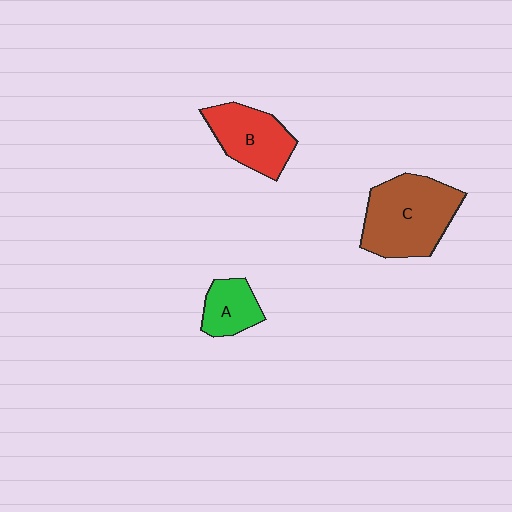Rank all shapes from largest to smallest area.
From largest to smallest: C (brown), B (red), A (green).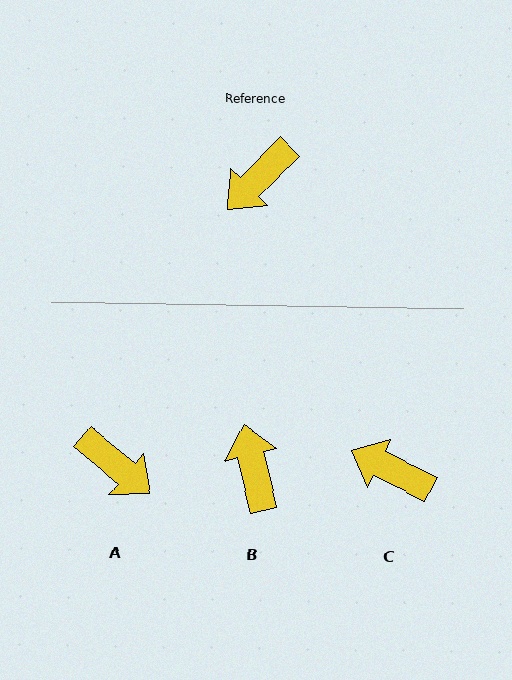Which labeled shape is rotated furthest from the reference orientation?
B, about 122 degrees away.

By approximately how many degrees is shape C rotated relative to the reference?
Approximately 71 degrees clockwise.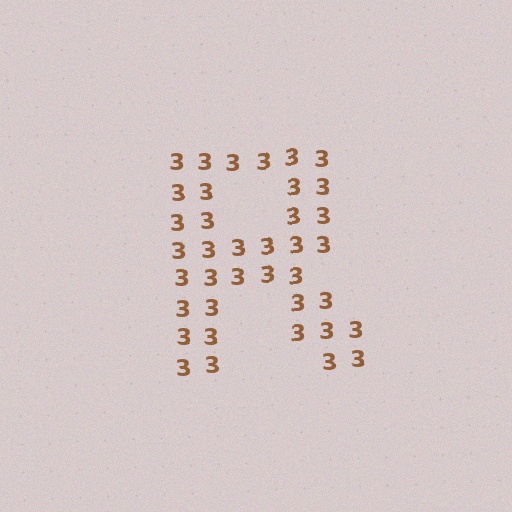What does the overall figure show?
The overall figure shows the letter R.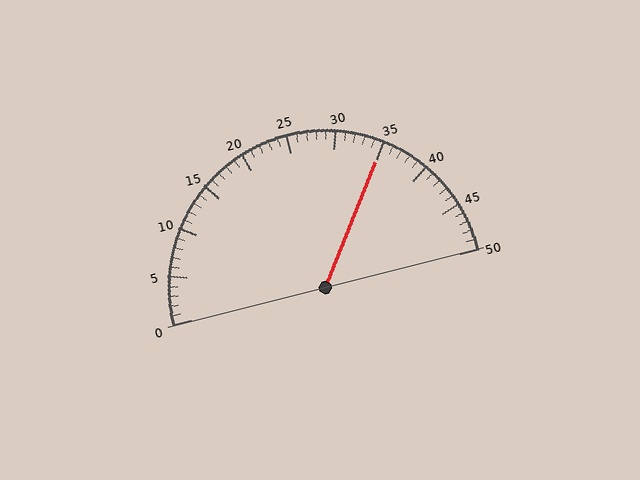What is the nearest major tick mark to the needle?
The nearest major tick mark is 35.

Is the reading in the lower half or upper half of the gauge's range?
The reading is in the upper half of the range (0 to 50).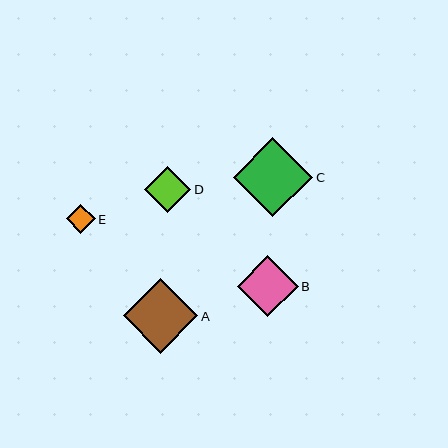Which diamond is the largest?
Diamond C is the largest with a size of approximately 79 pixels.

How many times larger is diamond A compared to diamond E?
Diamond A is approximately 2.6 times the size of diamond E.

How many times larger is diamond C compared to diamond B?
Diamond C is approximately 1.3 times the size of diamond B.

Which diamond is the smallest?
Diamond E is the smallest with a size of approximately 29 pixels.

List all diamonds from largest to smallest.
From largest to smallest: C, A, B, D, E.